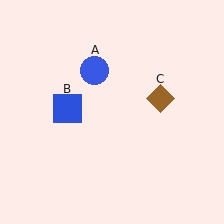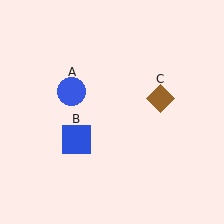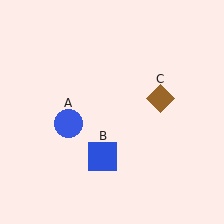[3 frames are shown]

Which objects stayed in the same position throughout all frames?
Brown diamond (object C) remained stationary.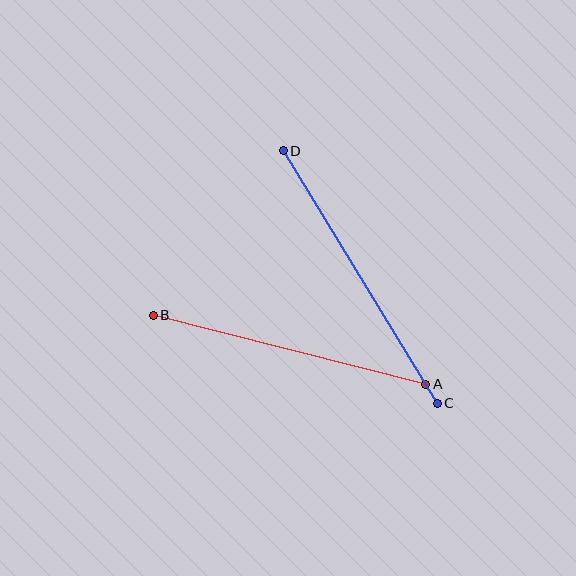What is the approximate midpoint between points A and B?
The midpoint is at approximately (290, 350) pixels.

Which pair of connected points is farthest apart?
Points C and D are farthest apart.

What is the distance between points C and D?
The distance is approximately 295 pixels.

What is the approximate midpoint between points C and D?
The midpoint is at approximately (360, 277) pixels.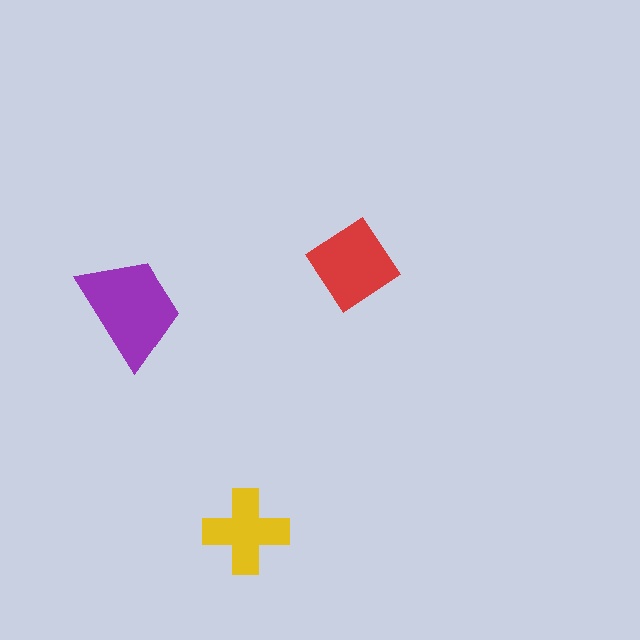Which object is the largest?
The purple trapezoid.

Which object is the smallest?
The yellow cross.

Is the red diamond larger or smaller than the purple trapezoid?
Smaller.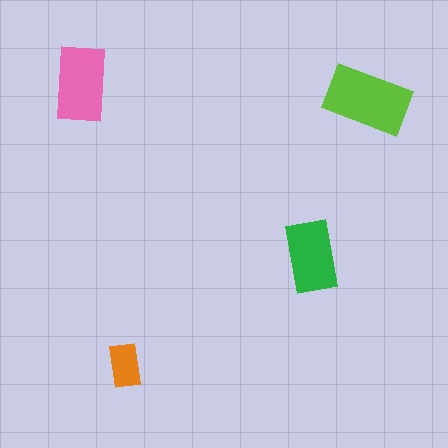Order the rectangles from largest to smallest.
the lime one, the pink one, the green one, the orange one.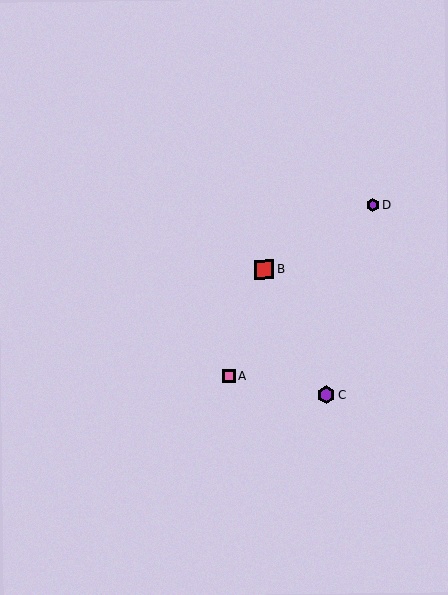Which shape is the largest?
The red square (labeled B) is the largest.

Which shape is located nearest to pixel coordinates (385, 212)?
The purple hexagon (labeled D) at (373, 205) is nearest to that location.